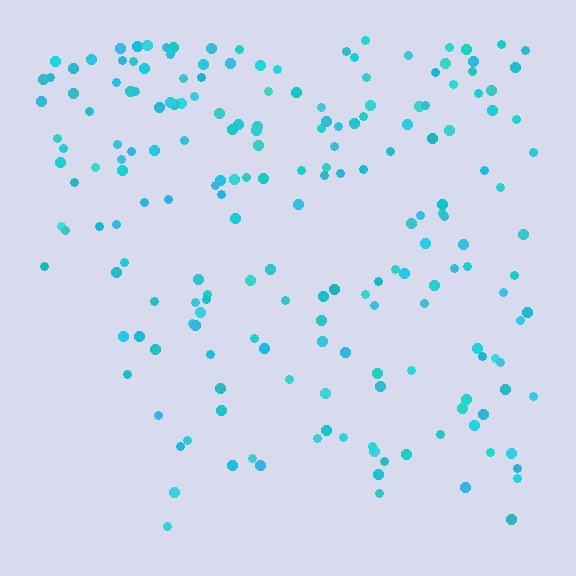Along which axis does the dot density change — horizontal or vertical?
Vertical.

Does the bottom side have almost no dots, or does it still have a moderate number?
Still a moderate number, just noticeably fewer than the top.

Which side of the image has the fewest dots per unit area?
The bottom.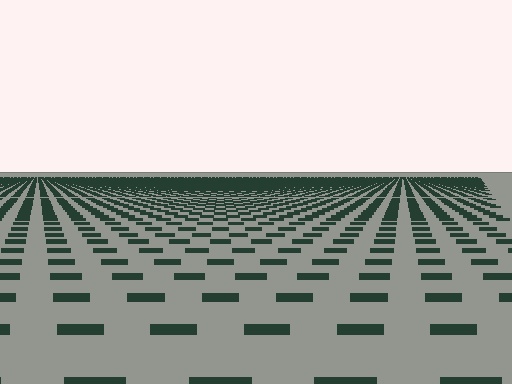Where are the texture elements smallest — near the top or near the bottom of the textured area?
Near the top.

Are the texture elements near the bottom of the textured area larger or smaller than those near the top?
Larger. Near the bottom, elements are closer to the viewer and appear at a bigger on-screen size.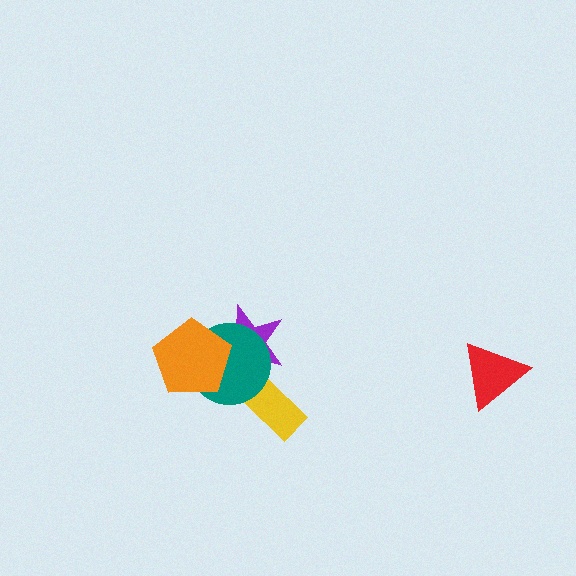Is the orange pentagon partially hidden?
No, no other shape covers it.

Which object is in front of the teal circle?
The orange pentagon is in front of the teal circle.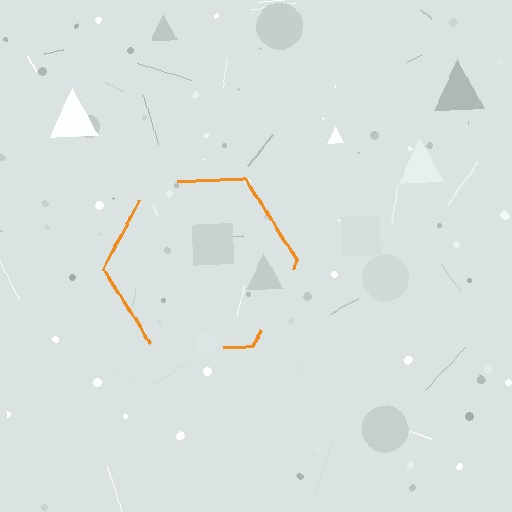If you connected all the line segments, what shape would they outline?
They would outline a hexagon.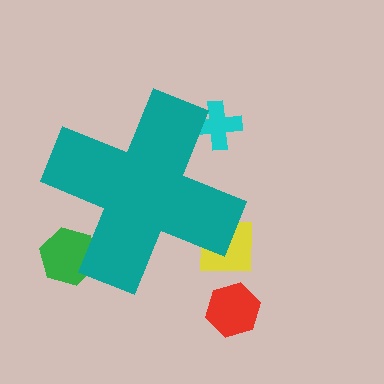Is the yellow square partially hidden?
Yes, the yellow square is partially hidden behind the teal cross.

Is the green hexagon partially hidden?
Yes, the green hexagon is partially hidden behind the teal cross.